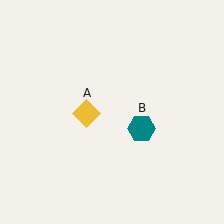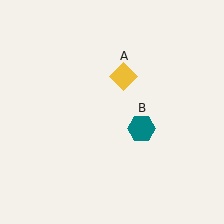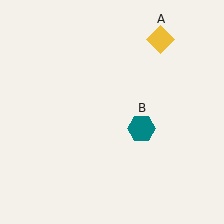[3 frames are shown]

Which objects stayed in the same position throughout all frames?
Teal hexagon (object B) remained stationary.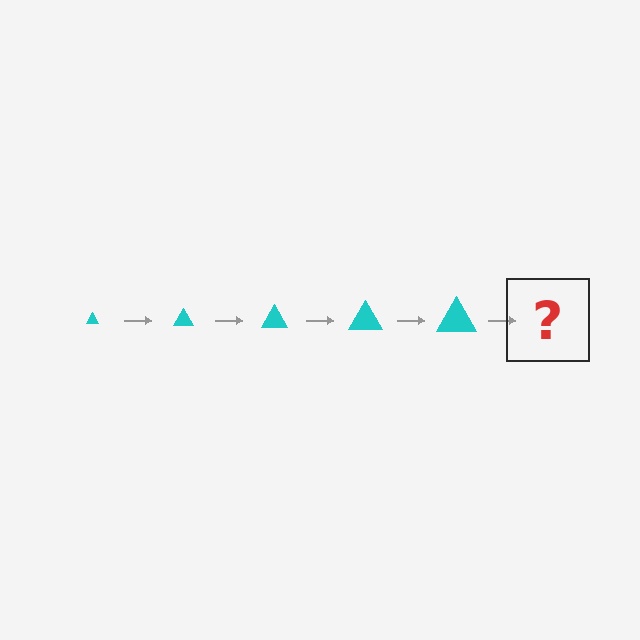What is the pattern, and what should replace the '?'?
The pattern is that the triangle gets progressively larger each step. The '?' should be a cyan triangle, larger than the previous one.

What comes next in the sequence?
The next element should be a cyan triangle, larger than the previous one.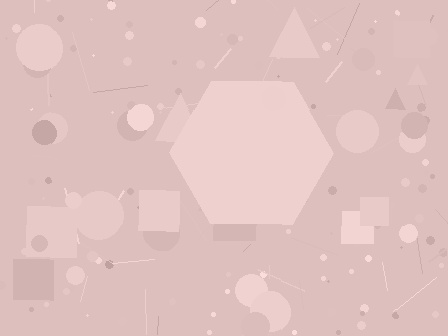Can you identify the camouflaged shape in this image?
The camouflaged shape is a hexagon.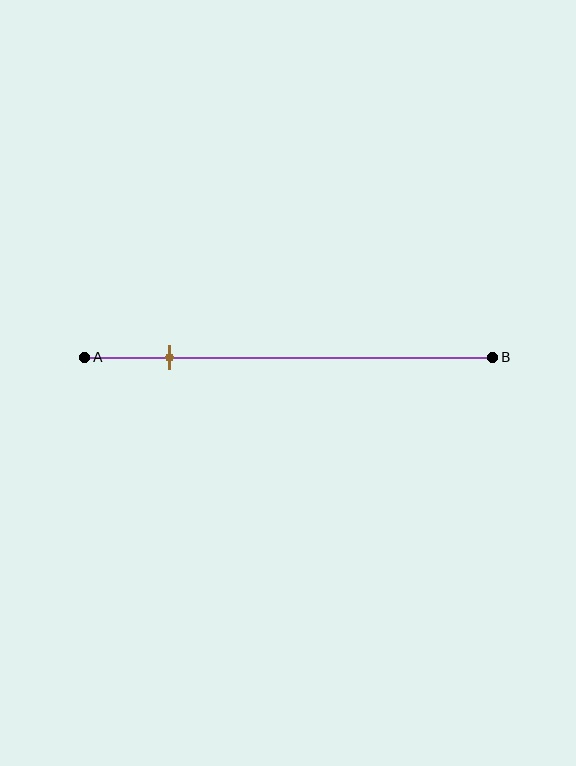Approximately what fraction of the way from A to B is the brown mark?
The brown mark is approximately 20% of the way from A to B.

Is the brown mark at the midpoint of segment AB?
No, the mark is at about 20% from A, not at the 50% midpoint.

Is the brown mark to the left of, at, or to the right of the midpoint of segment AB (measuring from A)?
The brown mark is to the left of the midpoint of segment AB.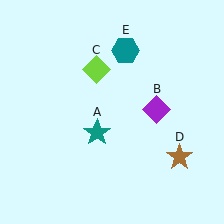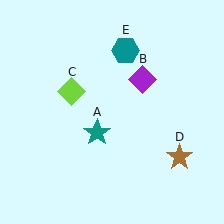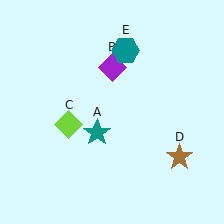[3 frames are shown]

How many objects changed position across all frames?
2 objects changed position: purple diamond (object B), lime diamond (object C).